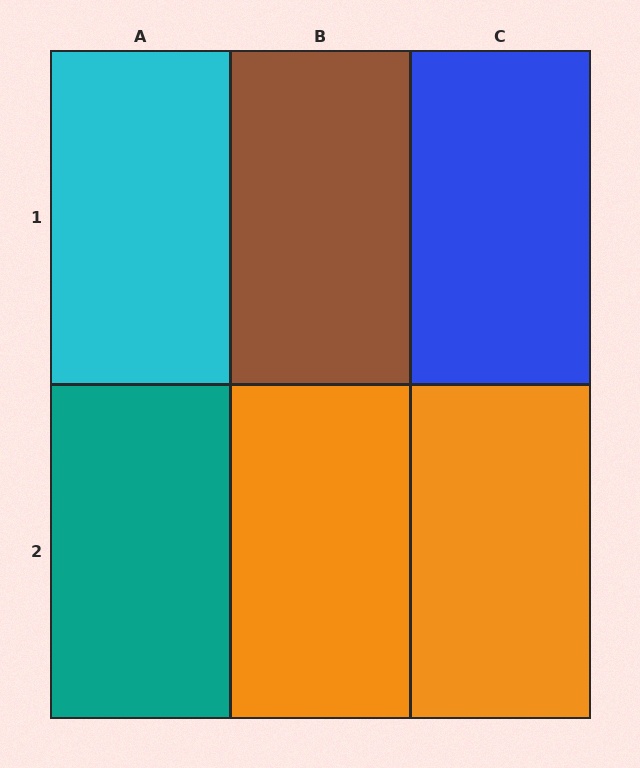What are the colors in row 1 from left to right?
Cyan, brown, blue.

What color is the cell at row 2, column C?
Orange.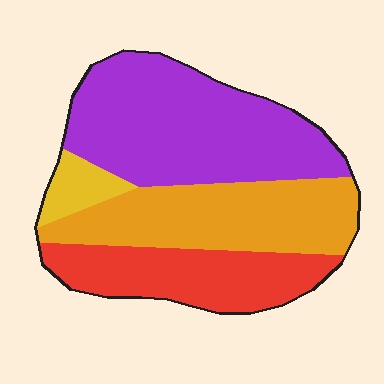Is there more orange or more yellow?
Orange.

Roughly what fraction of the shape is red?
Red covers 23% of the shape.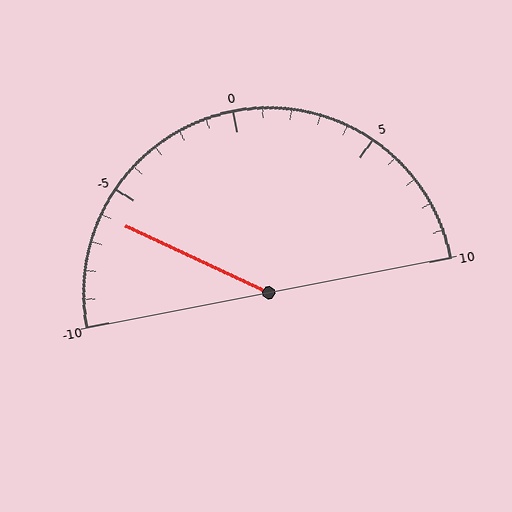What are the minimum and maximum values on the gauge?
The gauge ranges from -10 to 10.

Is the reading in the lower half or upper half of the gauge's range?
The reading is in the lower half of the range (-10 to 10).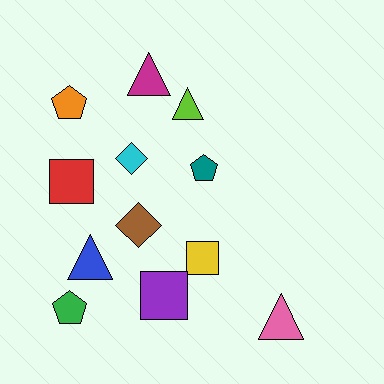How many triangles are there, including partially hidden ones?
There are 4 triangles.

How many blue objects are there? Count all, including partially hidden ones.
There is 1 blue object.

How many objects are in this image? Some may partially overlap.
There are 12 objects.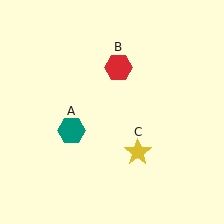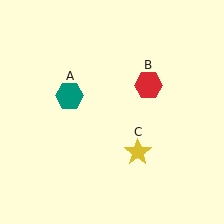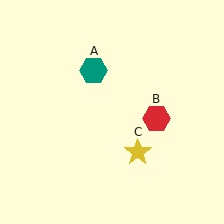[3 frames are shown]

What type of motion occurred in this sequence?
The teal hexagon (object A), red hexagon (object B) rotated clockwise around the center of the scene.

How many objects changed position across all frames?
2 objects changed position: teal hexagon (object A), red hexagon (object B).